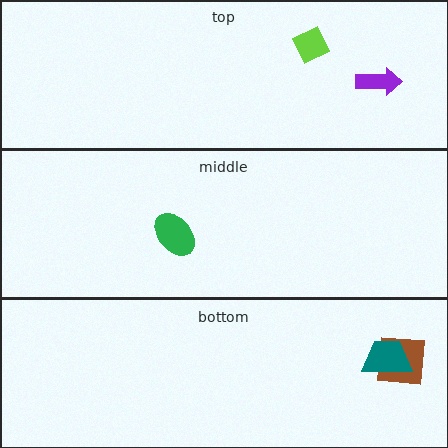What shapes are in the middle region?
The green ellipse.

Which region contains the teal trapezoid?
The bottom region.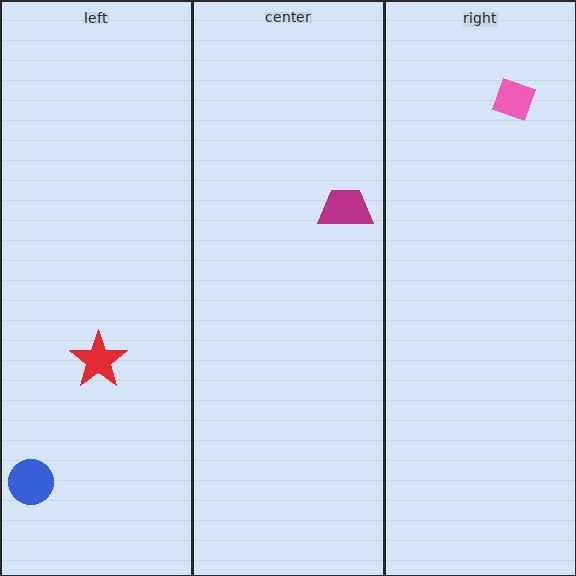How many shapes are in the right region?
1.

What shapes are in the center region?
The magenta trapezoid.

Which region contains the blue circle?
The left region.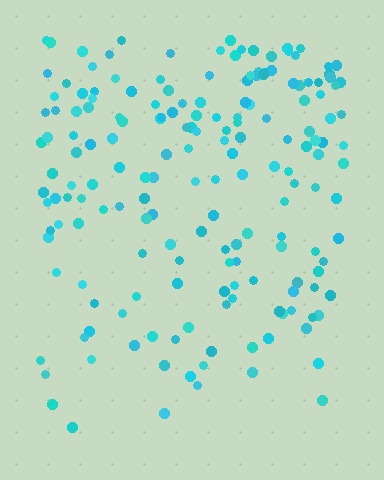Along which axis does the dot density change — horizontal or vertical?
Vertical.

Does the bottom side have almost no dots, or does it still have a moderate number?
Still a moderate number, just noticeably fewer than the top.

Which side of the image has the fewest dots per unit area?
The bottom.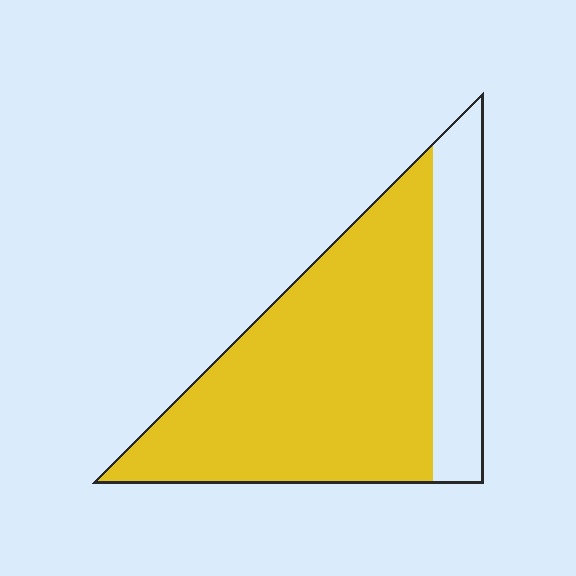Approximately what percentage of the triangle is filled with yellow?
Approximately 75%.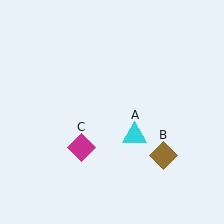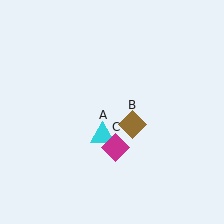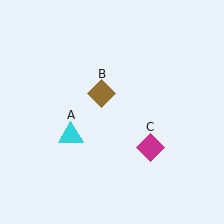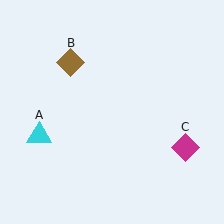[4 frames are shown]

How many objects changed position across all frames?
3 objects changed position: cyan triangle (object A), brown diamond (object B), magenta diamond (object C).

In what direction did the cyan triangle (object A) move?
The cyan triangle (object A) moved left.